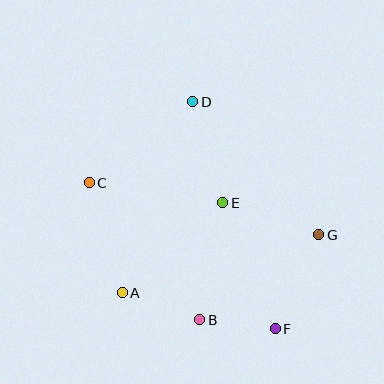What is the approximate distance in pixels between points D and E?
The distance between D and E is approximately 105 pixels.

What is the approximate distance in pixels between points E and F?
The distance between E and F is approximately 137 pixels.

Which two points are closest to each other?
Points B and F are closest to each other.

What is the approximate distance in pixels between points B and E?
The distance between B and E is approximately 120 pixels.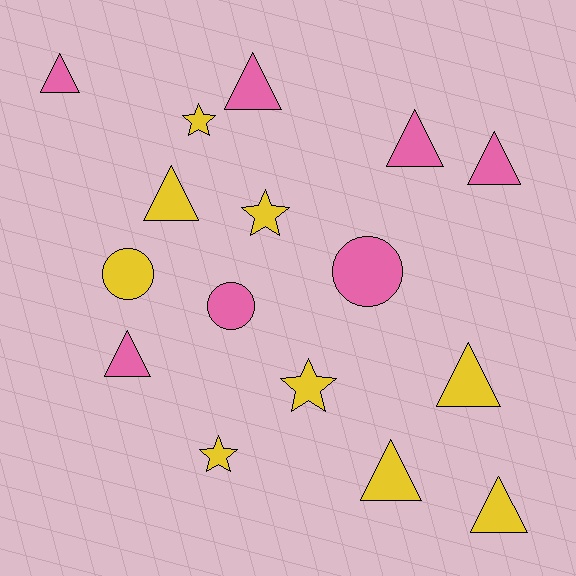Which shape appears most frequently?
Triangle, with 9 objects.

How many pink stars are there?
There are no pink stars.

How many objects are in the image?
There are 16 objects.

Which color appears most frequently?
Yellow, with 9 objects.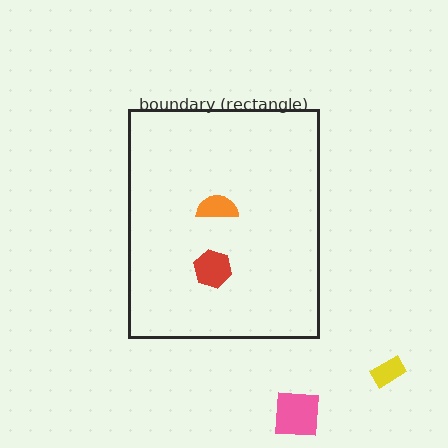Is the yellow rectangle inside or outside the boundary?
Outside.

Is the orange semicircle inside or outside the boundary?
Inside.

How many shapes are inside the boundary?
2 inside, 2 outside.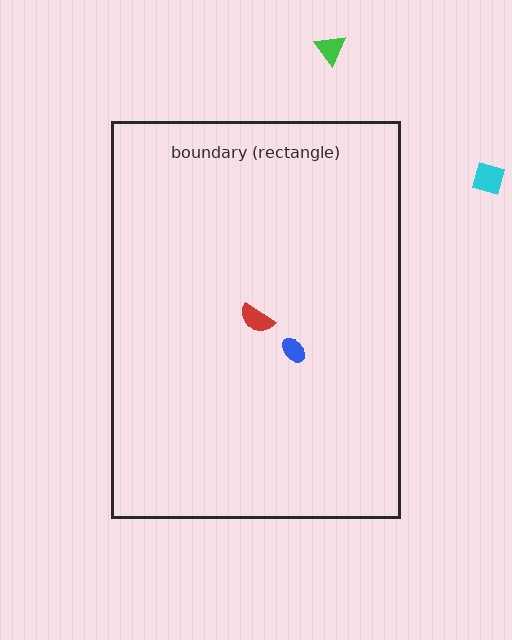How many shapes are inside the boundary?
2 inside, 2 outside.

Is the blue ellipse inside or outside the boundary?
Inside.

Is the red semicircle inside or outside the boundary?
Inside.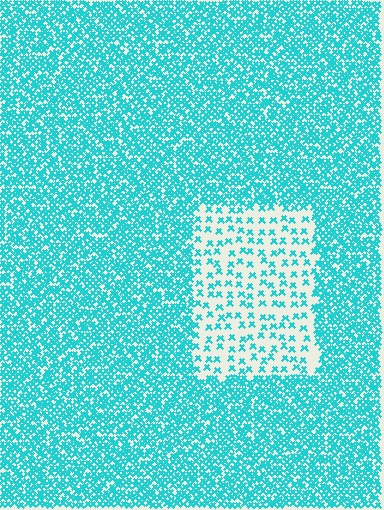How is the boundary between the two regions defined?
The boundary is defined by a change in element density (approximately 3.1x ratio). All elements are the same color, size, and shape.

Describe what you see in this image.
The image contains small cyan elements arranged at two different densities. A rectangle-shaped region is visible where the elements are less densely packed than the surrounding area.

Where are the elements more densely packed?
The elements are more densely packed outside the rectangle boundary.